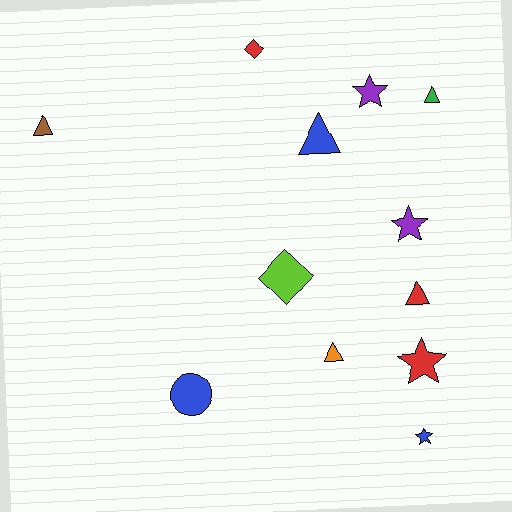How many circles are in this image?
There is 1 circle.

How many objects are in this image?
There are 12 objects.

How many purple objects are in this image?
There are 2 purple objects.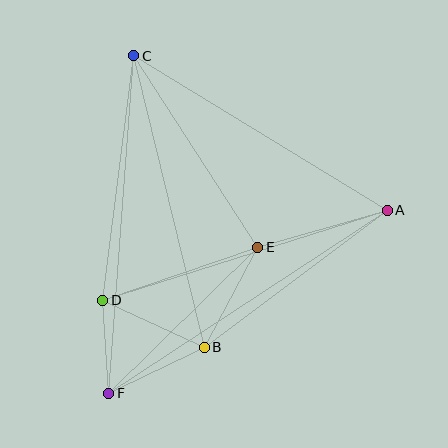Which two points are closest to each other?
Points D and F are closest to each other.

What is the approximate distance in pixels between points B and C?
The distance between B and C is approximately 300 pixels.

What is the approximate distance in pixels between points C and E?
The distance between C and E is approximately 228 pixels.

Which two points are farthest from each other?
Points C and F are farthest from each other.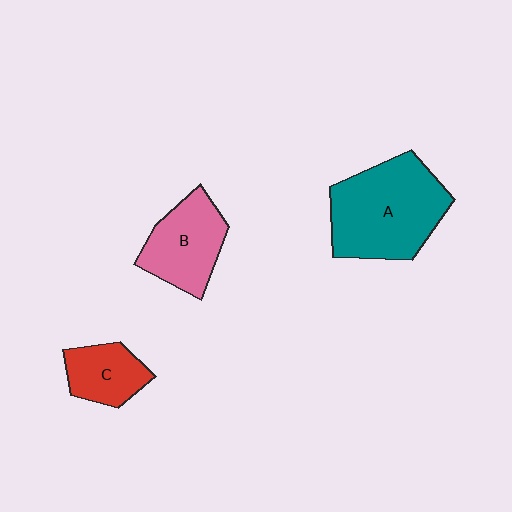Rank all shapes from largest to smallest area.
From largest to smallest: A (teal), B (pink), C (red).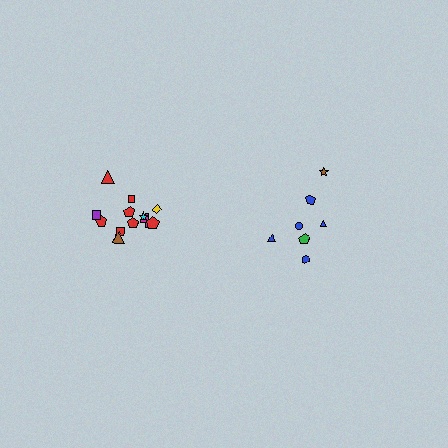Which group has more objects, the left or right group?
The left group.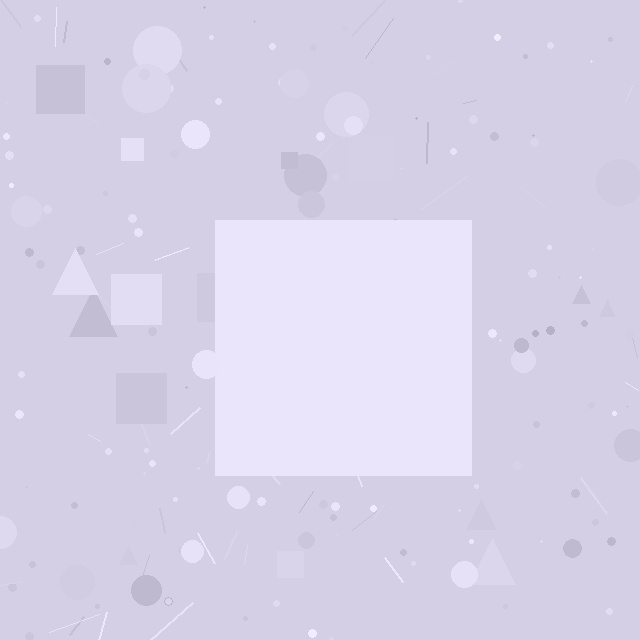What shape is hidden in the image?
A square is hidden in the image.